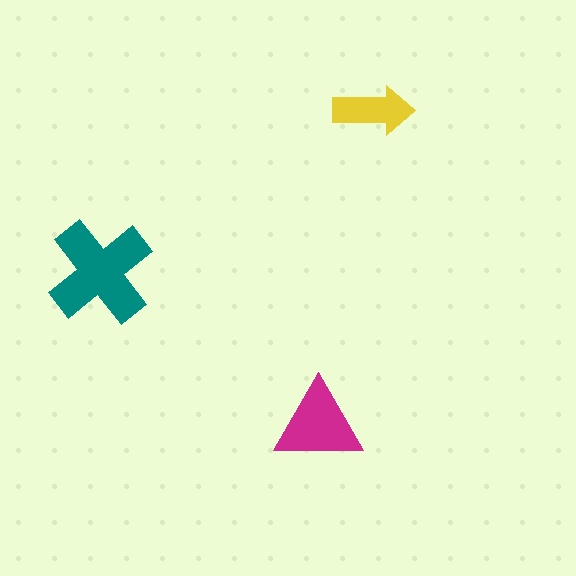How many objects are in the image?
There are 3 objects in the image.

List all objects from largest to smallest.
The teal cross, the magenta triangle, the yellow arrow.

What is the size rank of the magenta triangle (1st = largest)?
2nd.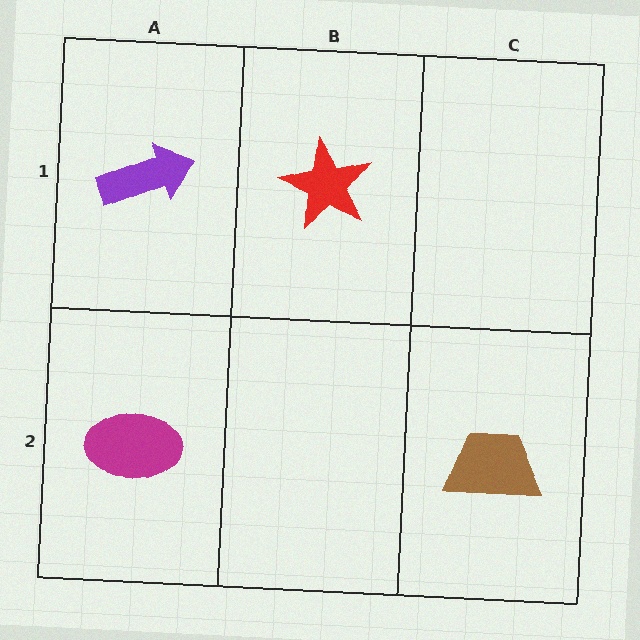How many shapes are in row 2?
2 shapes.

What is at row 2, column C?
A brown trapezoid.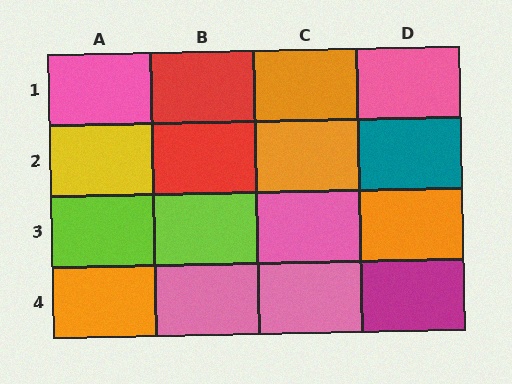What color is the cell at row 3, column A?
Lime.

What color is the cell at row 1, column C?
Orange.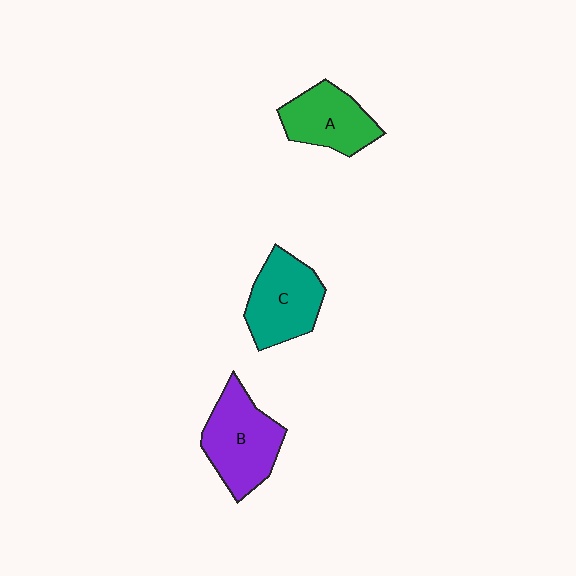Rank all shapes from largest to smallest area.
From largest to smallest: B (purple), C (teal), A (green).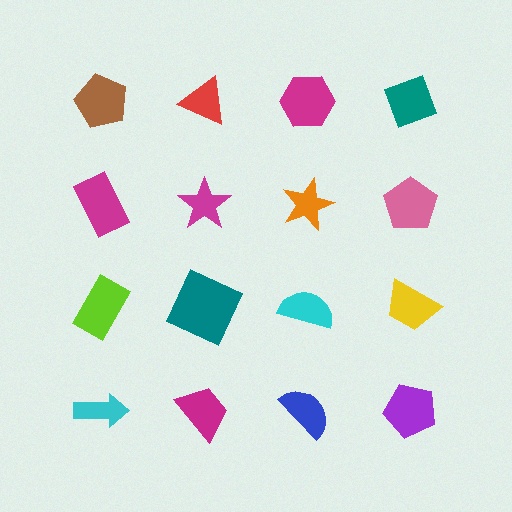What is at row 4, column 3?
A blue semicircle.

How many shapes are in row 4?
4 shapes.